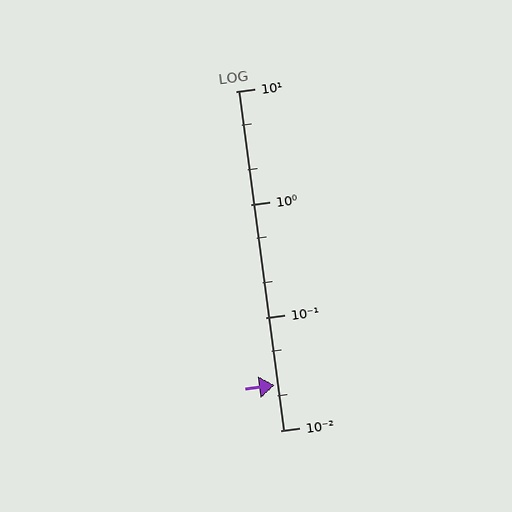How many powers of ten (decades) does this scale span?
The scale spans 3 decades, from 0.01 to 10.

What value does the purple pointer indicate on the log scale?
The pointer indicates approximately 0.025.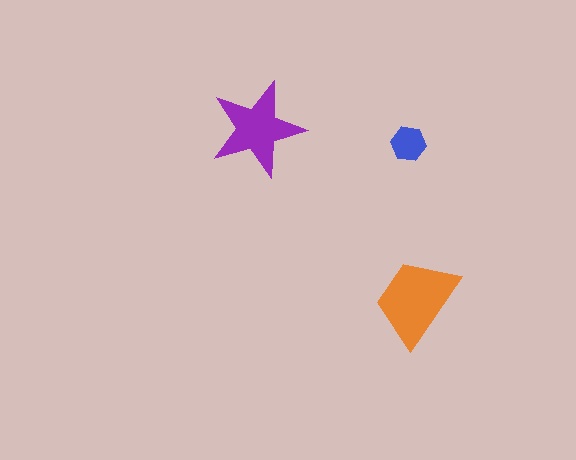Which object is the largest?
The orange trapezoid.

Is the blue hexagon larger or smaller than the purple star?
Smaller.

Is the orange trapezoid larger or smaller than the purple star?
Larger.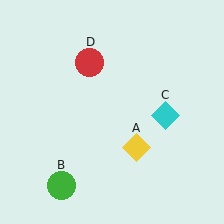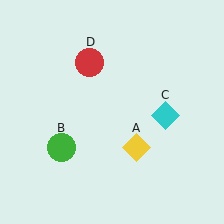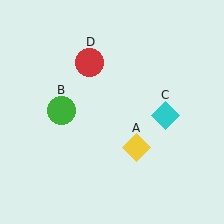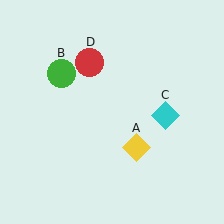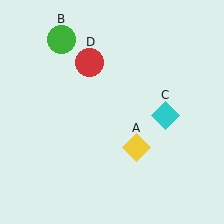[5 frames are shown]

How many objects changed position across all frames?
1 object changed position: green circle (object B).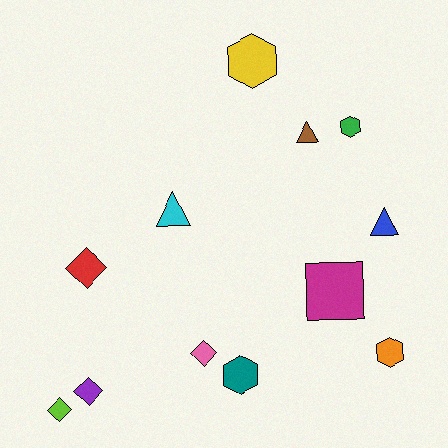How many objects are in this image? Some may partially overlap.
There are 12 objects.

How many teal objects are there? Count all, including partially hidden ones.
There is 1 teal object.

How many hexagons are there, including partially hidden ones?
There are 4 hexagons.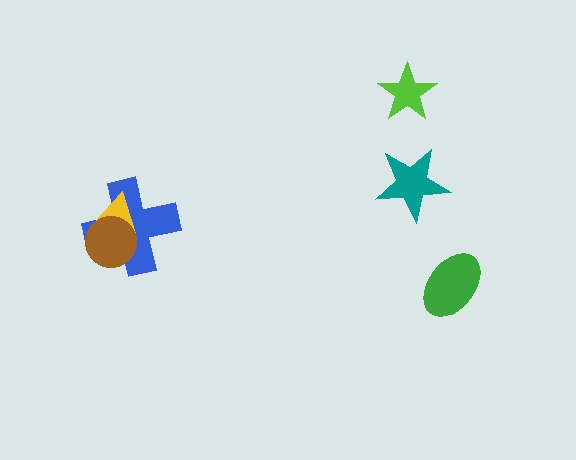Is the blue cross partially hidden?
Yes, it is partially covered by another shape.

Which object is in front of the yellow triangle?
The brown circle is in front of the yellow triangle.